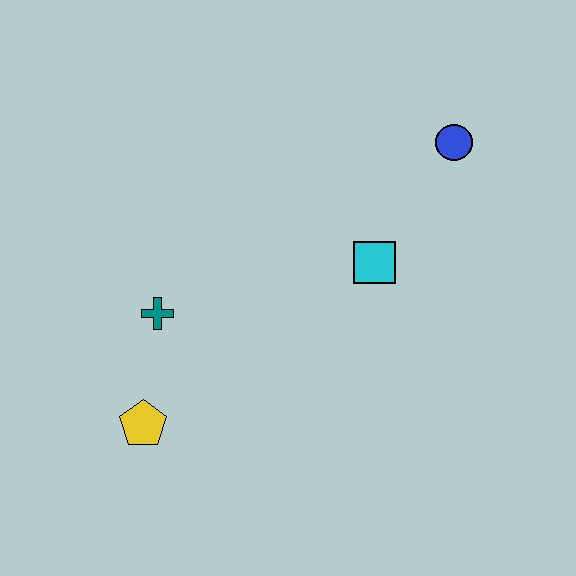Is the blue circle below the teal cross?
No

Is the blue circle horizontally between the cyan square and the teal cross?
No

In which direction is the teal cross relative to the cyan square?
The teal cross is to the left of the cyan square.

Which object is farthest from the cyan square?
The yellow pentagon is farthest from the cyan square.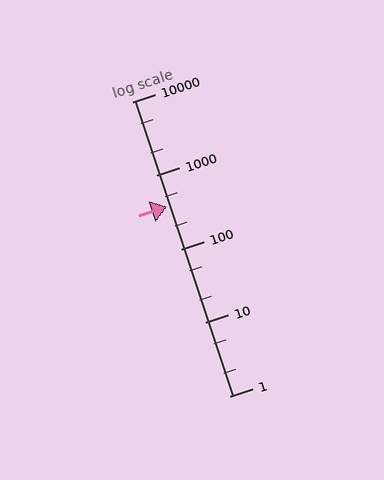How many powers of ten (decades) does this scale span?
The scale spans 4 decades, from 1 to 10000.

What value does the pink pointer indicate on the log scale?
The pointer indicates approximately 370.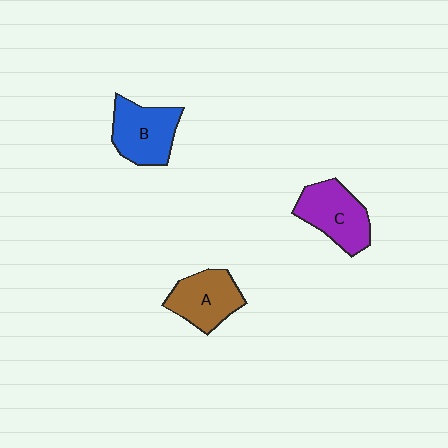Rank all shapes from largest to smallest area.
From largest to smallest: C (purple), B (blue), A (brown).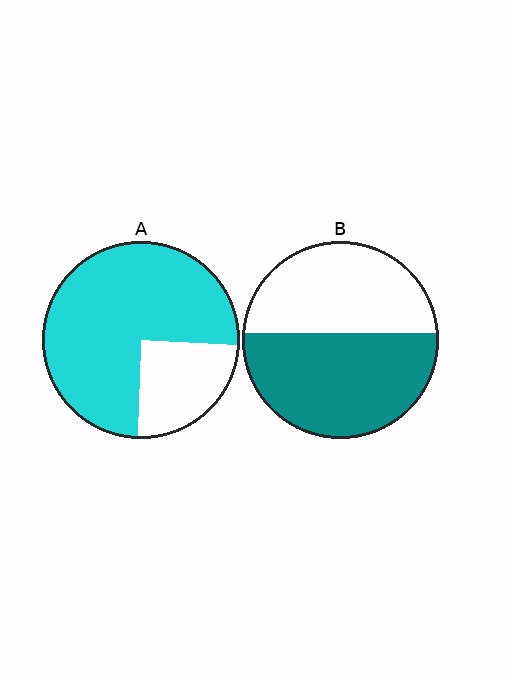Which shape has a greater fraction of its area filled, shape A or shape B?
Shape A.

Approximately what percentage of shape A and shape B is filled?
A is approximately 75% and B is approximately 55%.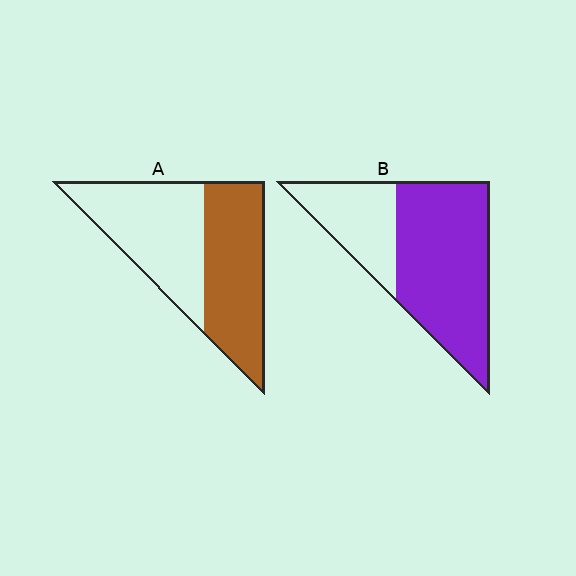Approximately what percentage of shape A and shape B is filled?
A is approximately 50% and B is approximately 70%.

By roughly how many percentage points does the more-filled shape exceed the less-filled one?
By roughly 20 percentage points (B over A).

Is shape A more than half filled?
Roughly half.